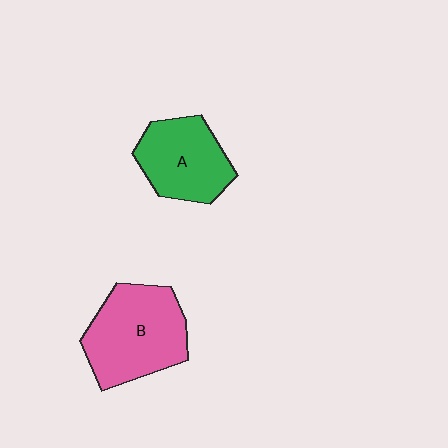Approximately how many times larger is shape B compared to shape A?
Approximately 1.3 times.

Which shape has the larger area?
Shape B (pink).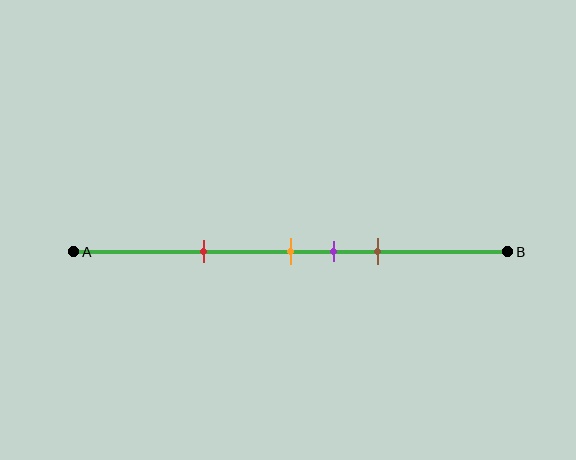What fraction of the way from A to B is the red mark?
The red mark is approximately 30% (0.3) of the way from A to B.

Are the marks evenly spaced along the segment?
No, the marks are not evenly spaced.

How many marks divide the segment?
There are 4 marks dividing the segment.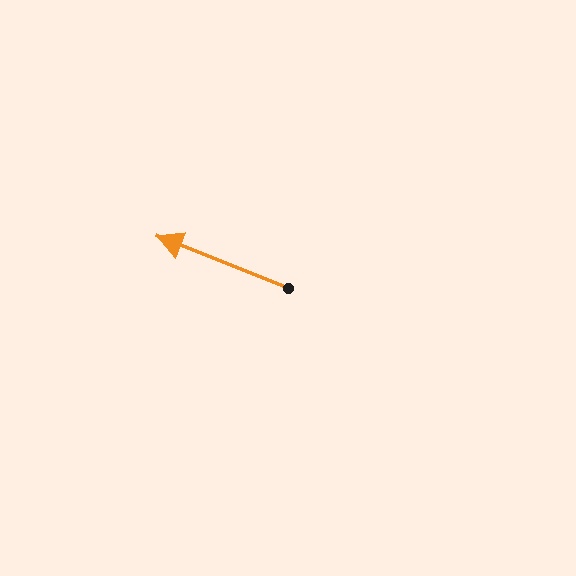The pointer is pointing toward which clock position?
Roughly 10 o'clock.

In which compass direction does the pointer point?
West.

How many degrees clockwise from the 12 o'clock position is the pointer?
Approximately 292 degrees.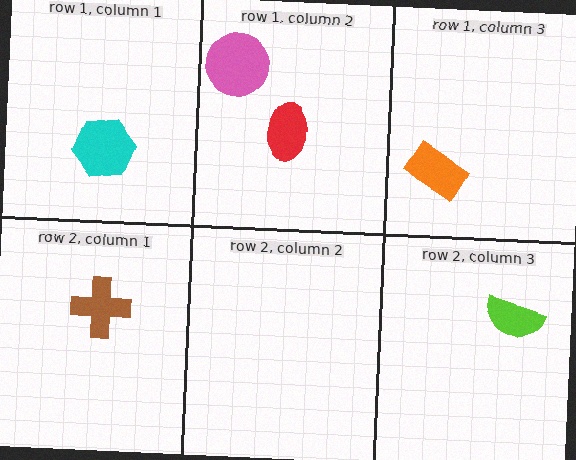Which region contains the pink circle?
The row 1, column 2 region.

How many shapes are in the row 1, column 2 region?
2.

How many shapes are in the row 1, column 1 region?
1.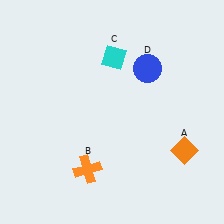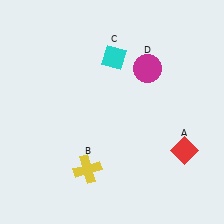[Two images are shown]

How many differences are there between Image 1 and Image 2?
There are 3 differences between the two images.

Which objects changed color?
A changed from orange to red. B changed from orange to yellow. D changed from blue to magenta.